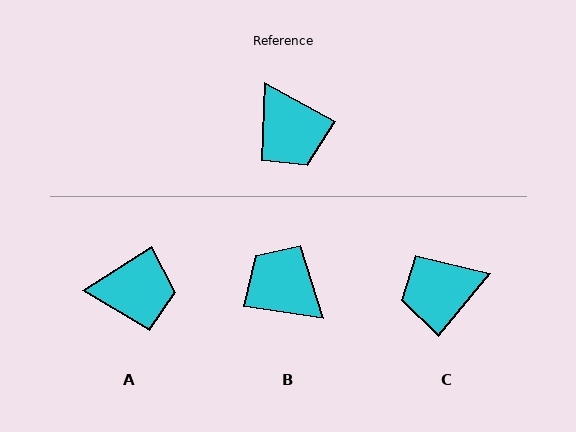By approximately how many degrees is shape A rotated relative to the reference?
Approximately 62 degrees counter-clockwise.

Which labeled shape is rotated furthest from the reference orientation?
B, about 160 degrees away.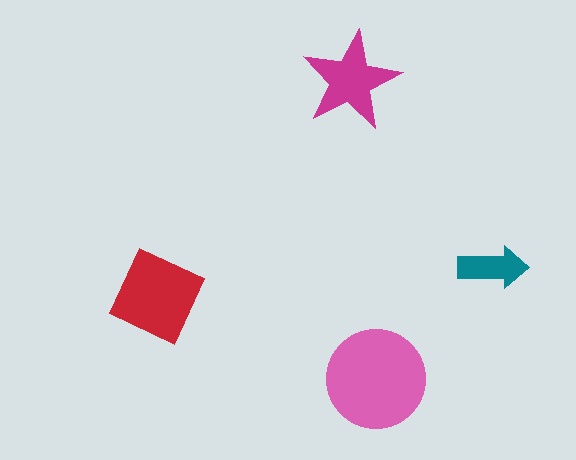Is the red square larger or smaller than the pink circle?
Smaller.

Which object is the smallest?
The teal arrow.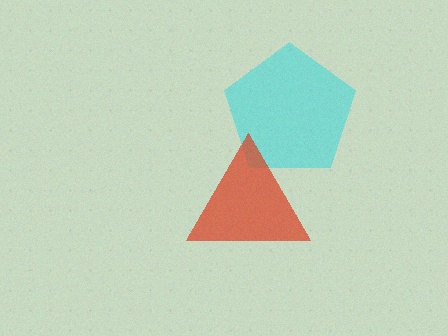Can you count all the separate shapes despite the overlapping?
Yes, there are 2 separate shapes.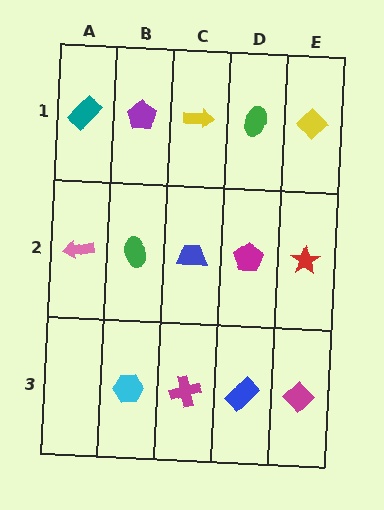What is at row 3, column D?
A blue rectangle.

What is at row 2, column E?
A red star.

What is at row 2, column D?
A magenta pentagon.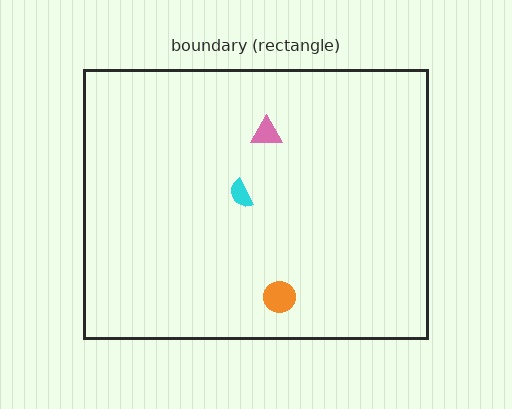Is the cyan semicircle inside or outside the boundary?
Inside.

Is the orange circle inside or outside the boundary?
Inside.